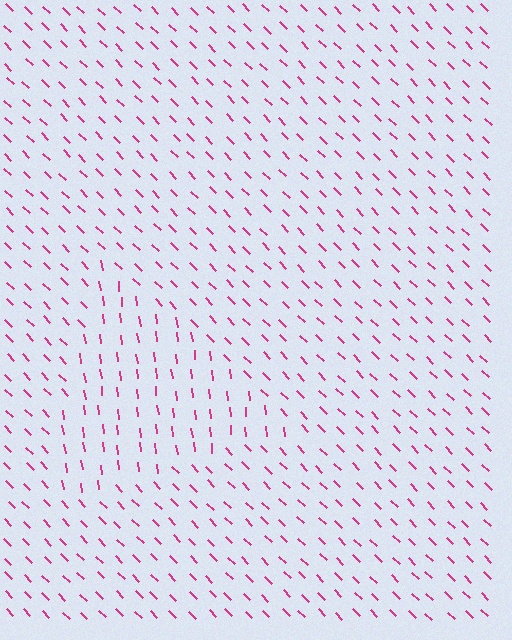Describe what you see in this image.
The image is filled with small magenta line segments. A triangle region in the image has lines oriented differently from the surrounding lines, creating a visible texture boundary.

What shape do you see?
I see a triangle.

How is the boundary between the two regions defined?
The boundary is defined purely by a change in line orientation (approximately 38 degrees difference). All lines are the same color and thickness.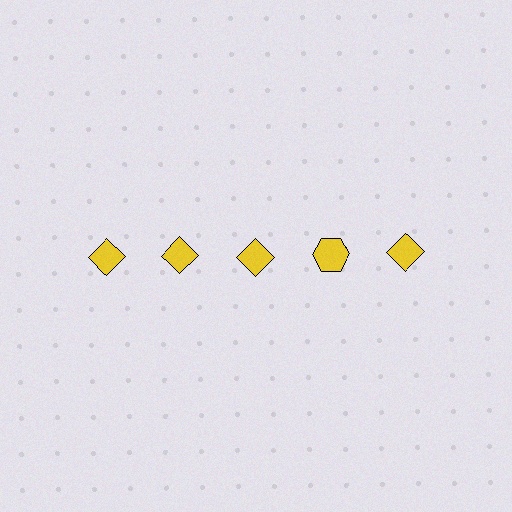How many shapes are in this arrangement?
There are 5 shapes arranged in a grid pattern.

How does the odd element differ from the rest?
It has a different shape: hexagon instead of diamond.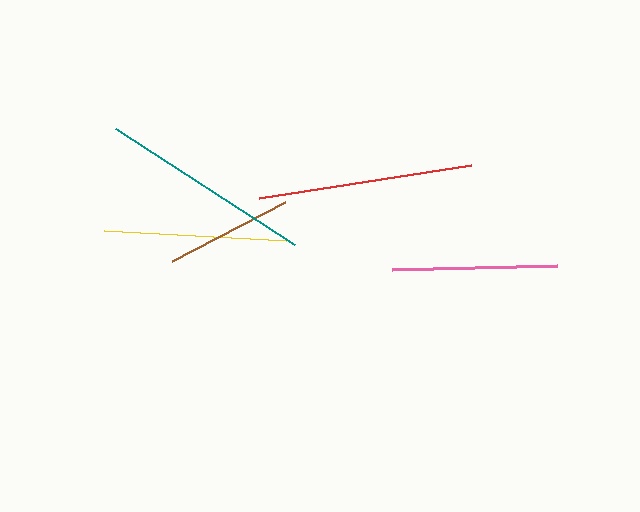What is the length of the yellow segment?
The yellow segment is approximately 182 pixels long.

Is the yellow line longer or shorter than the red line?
The red line is longer than the yellow line.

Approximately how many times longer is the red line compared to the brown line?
The red line is approximately 1.7 times the length of the brown line.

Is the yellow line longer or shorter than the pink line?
The yellow line is longer than the pink line.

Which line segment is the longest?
The red line is the longest at approximately 215 pixels.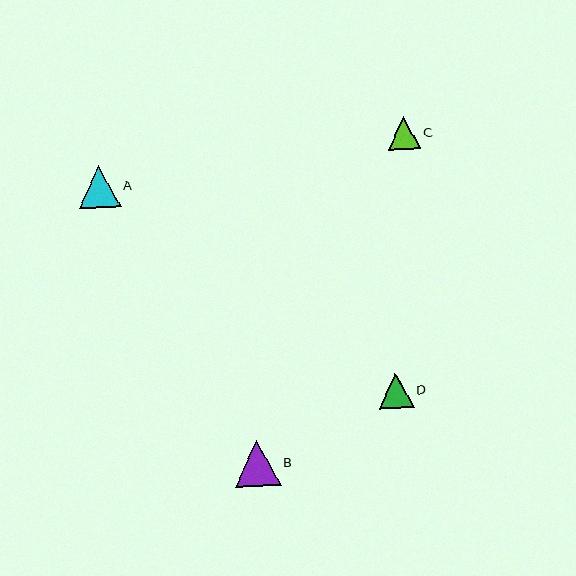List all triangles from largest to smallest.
From largest to smallest: B, A, D, C.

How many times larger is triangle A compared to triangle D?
Triangle A is approximately 1.2 times the size of triangle D.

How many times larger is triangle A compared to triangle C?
Triangle A is approximately 1.3 times the size of triangle C.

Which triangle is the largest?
Triangle B is the largest with a size of approximately 46 pixels.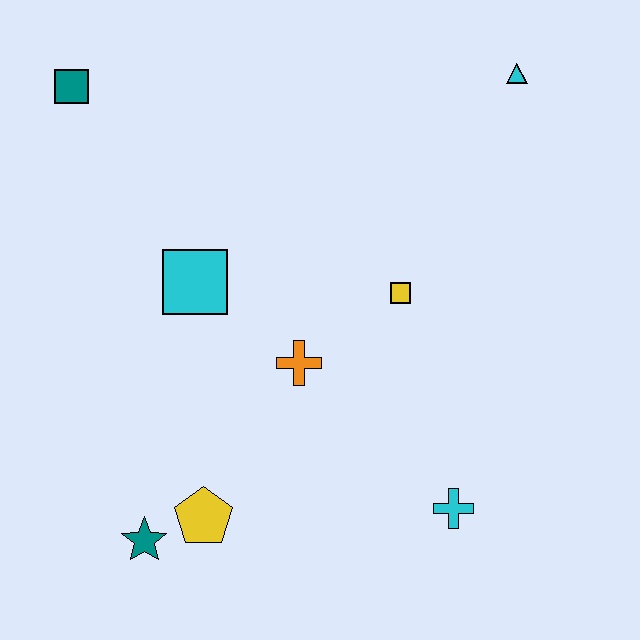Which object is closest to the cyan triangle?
The yellow square is closest to the cyan triangle.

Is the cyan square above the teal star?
Yes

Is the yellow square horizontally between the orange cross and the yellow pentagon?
No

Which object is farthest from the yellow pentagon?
The cyan triangle is farthest from the yellow pentagon.